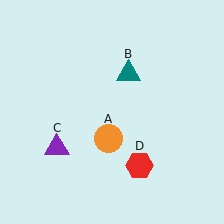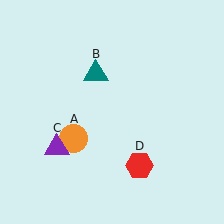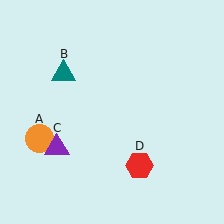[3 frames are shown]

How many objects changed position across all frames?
2 objects changed position: orange circle (object A), teal triangle (object B).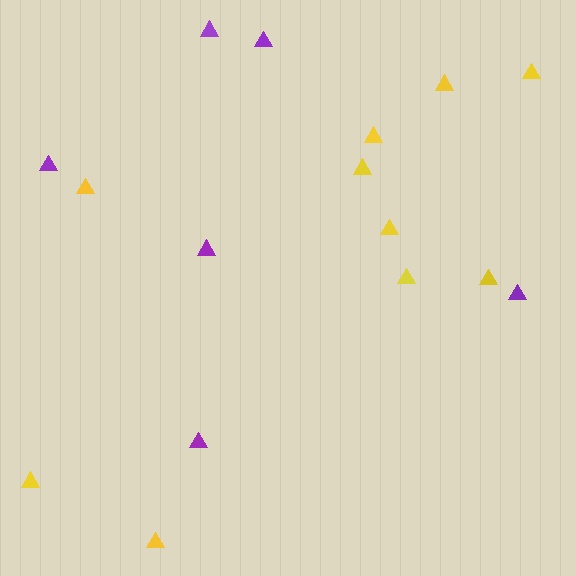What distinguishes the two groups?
There are 2 groups: one group of yellow triangles (10) and one group of purple triangles (6).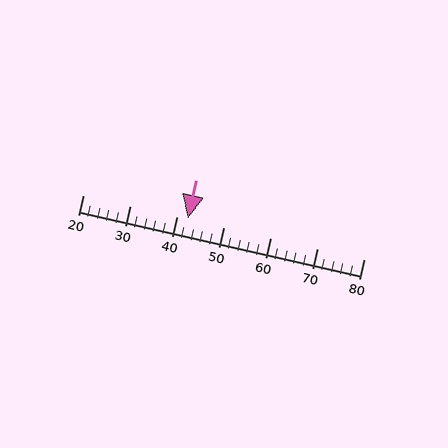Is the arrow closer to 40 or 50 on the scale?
The arrow is closer to 40.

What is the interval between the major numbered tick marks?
The major tick marks are spaced 10 units apart.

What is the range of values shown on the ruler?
The ruler shows values from 20 to 80.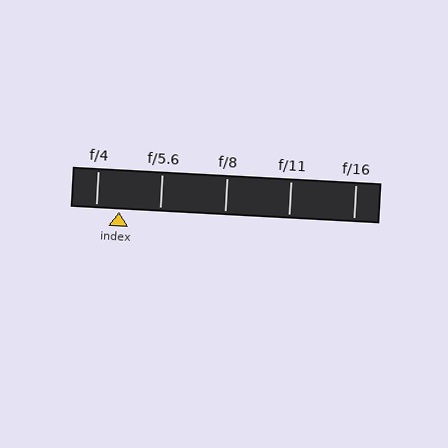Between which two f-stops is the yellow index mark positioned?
The index mark is between f/4 and f/5.6.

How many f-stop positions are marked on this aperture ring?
There are 5 f-stop positions marked.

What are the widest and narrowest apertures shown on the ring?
The widest aperture shown is f/4 and the narrowest is f/16.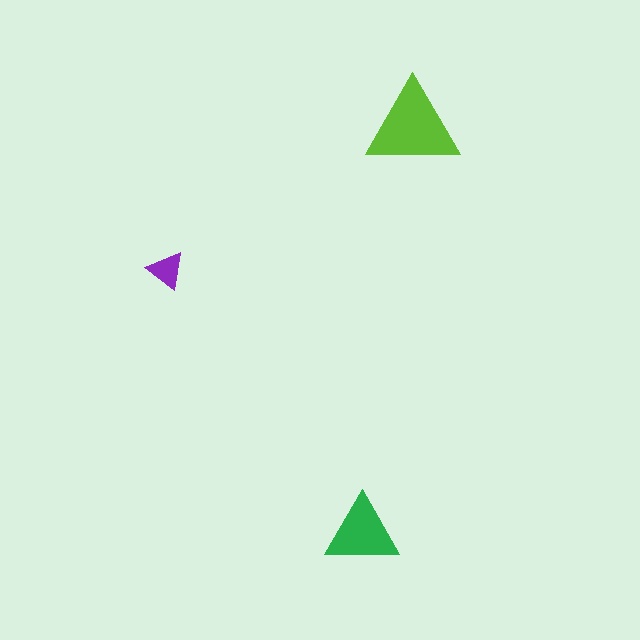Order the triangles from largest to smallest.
the lime one, the green one, the purple one.